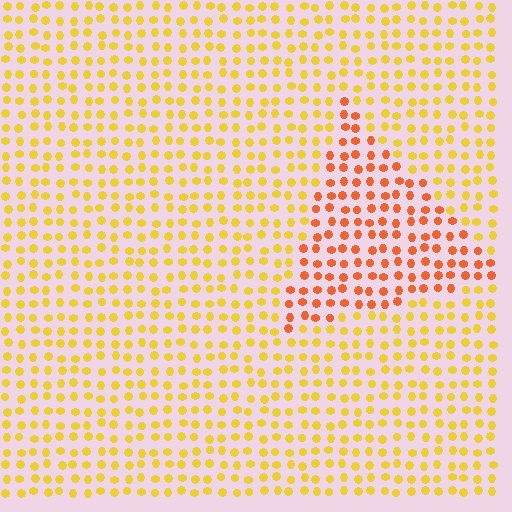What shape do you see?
I see a triangle.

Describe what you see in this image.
The image is filled with small yellow elements in a uniform arrangement. A triangle-shaped region is visible where the elements are tinted to a slightly different hue, forming a subtle color boundary.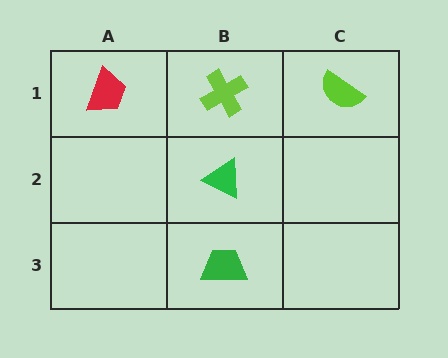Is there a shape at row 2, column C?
No, that cell is empty.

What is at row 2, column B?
A green triangle.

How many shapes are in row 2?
1 shape.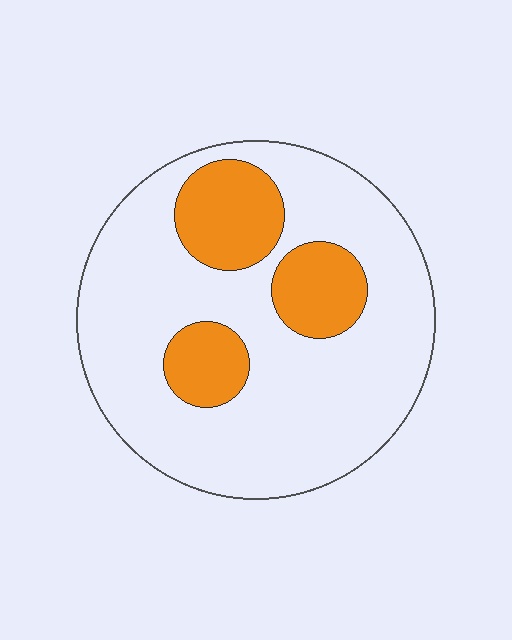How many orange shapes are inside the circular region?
3.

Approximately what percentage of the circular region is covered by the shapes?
Approximately 25%.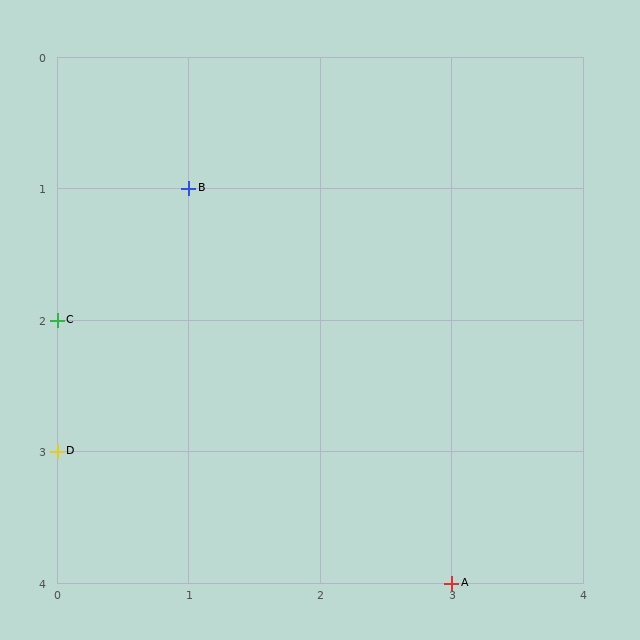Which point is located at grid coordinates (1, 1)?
Point B is at (1, 1).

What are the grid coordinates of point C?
Point C is at grid coordinates (0, 2).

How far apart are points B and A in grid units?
Points B and A are 2 columns and 3 rows apart (about 3.6 grid units diagonally).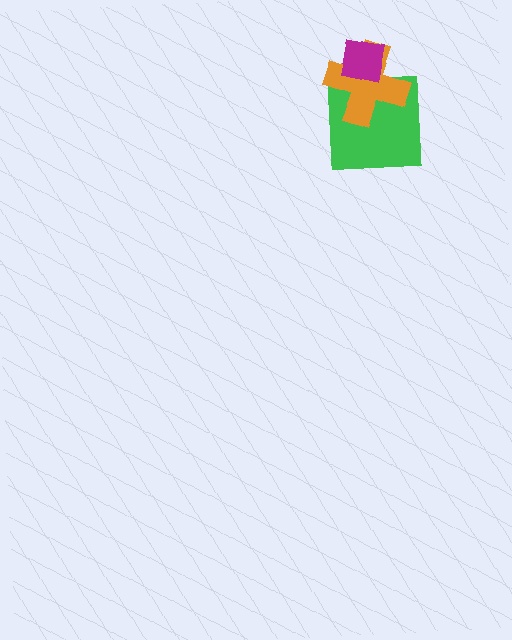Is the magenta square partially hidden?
No, no other shape covers it.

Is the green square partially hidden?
Yes, it is partially covered by another shape.